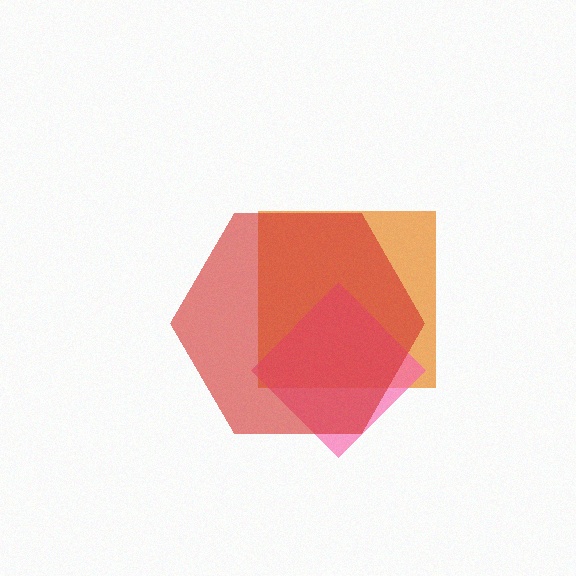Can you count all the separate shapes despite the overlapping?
Yes, there are 3 separate shapes.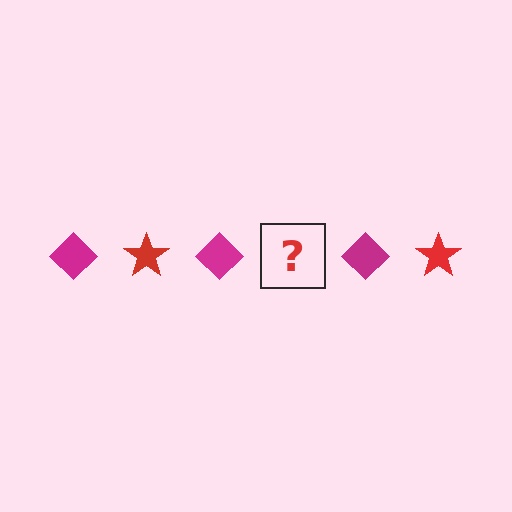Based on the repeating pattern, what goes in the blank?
The blank should be a red star.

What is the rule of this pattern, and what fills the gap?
The rule is that the pattern alternates between magenta diamond and red star. The gap should be filled with a red star.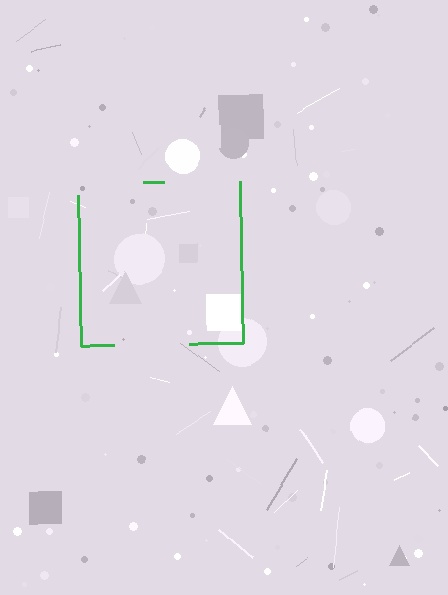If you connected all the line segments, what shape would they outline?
They would outline a square.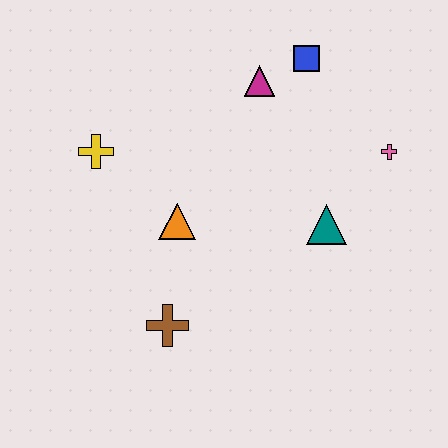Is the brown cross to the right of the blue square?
No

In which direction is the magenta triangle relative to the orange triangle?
The magenta triangle is above the orange triangle.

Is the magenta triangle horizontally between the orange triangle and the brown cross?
No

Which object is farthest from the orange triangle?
The pink cross is farthest from the orange triangle.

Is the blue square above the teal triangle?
Yes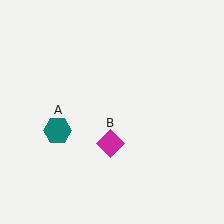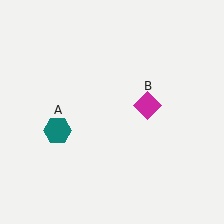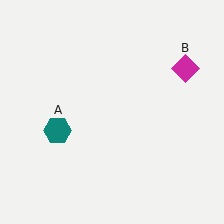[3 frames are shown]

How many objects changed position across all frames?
1 object changed position: magenta diamond (object B).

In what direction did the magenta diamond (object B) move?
The magenta diamond (object B) moved up and to the right.